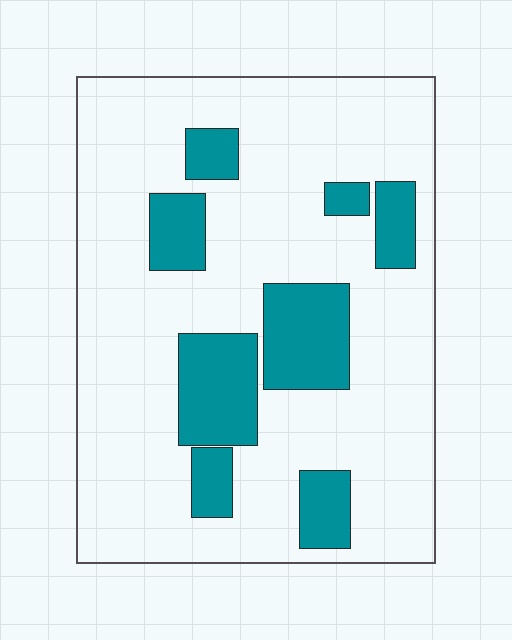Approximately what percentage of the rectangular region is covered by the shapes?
Approximately 20%.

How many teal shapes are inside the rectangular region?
8.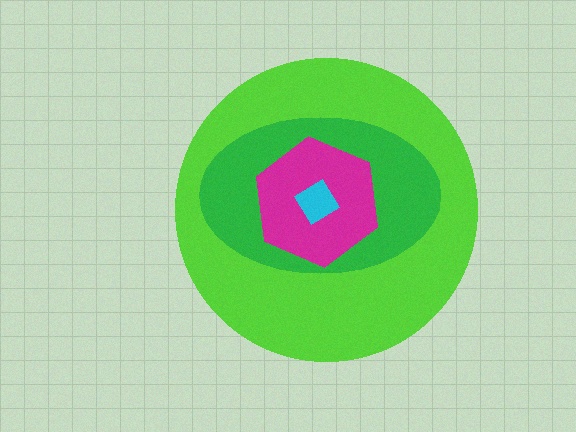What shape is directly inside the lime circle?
The green ellipse.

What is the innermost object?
The cyan diamond.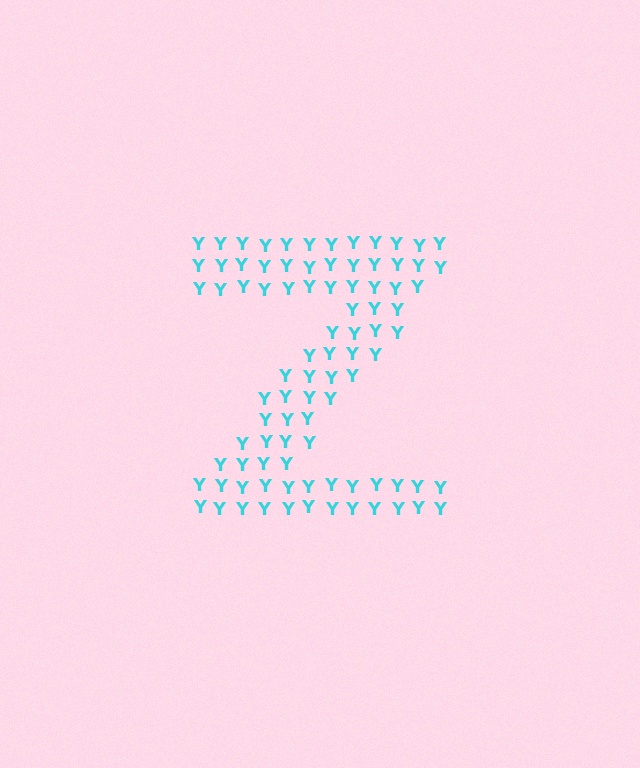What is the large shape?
The large shape is the letter Z.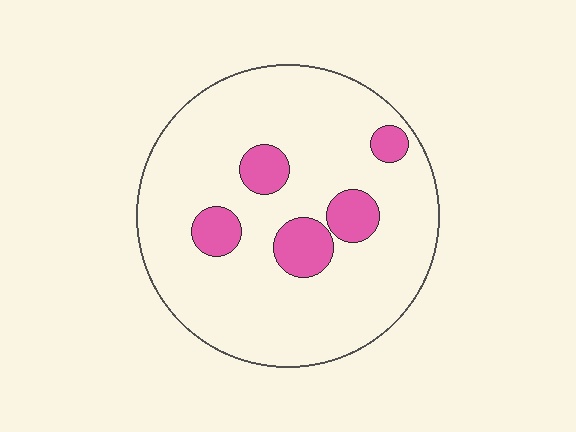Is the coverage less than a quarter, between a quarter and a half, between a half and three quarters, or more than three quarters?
Less than a quarter.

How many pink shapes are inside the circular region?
5.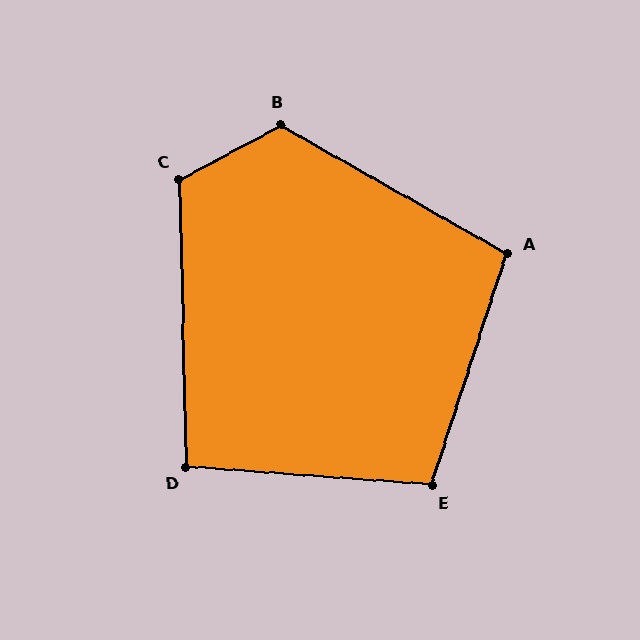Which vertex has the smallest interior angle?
D, at approximately 95 degrees.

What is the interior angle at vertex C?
Approximately 117 degrees (obtuse).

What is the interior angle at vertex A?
Approximately 101 degrees (obtuse).